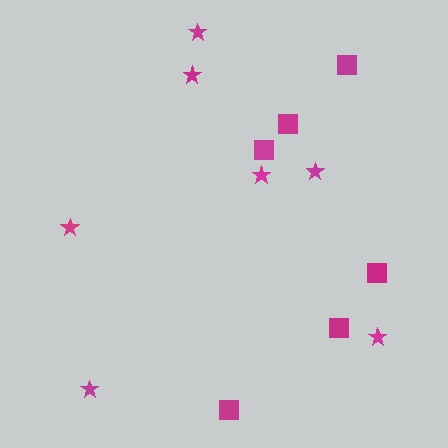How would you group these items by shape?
There are 2 groups: one group of squares (6) and one group of stars (7).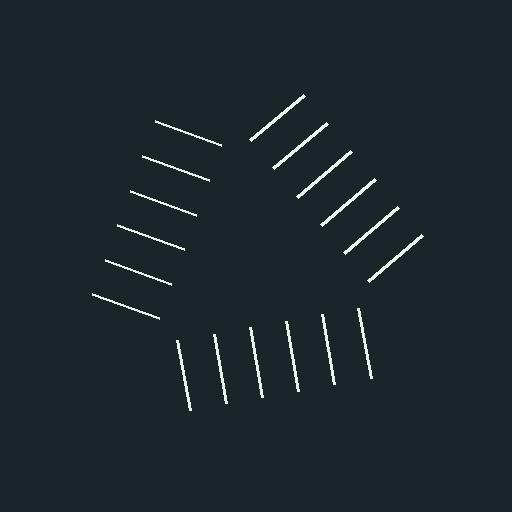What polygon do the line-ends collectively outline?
An illusory triangle — the line segments terminate on its edges but no continuous stroke is drawn.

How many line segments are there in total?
18 — 6 along each of the 3 edges.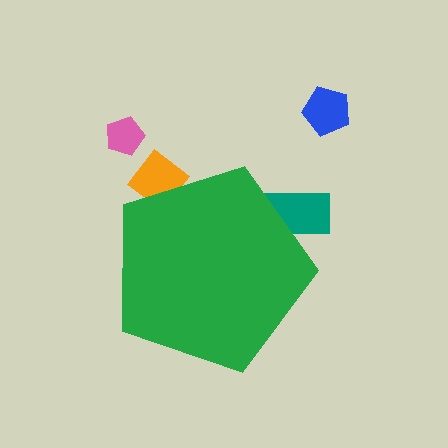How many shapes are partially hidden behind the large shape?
2 shapes are partially hidden.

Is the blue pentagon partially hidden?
No, the blue pentagon is fully visible.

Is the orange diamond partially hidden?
Yes, the orange diamond is partially hidden behind the green pentagon.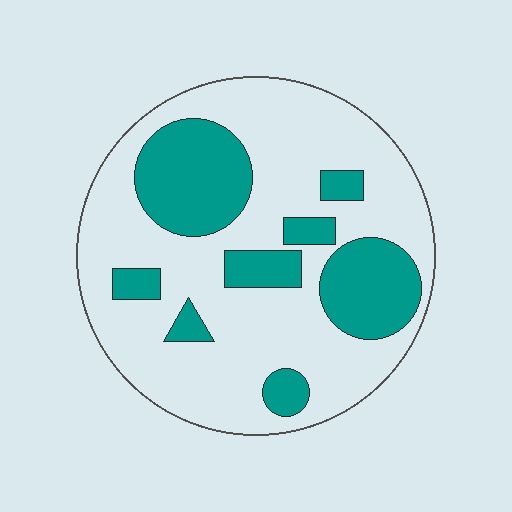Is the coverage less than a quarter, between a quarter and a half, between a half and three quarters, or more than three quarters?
Between a quarter and a half.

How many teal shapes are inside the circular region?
8.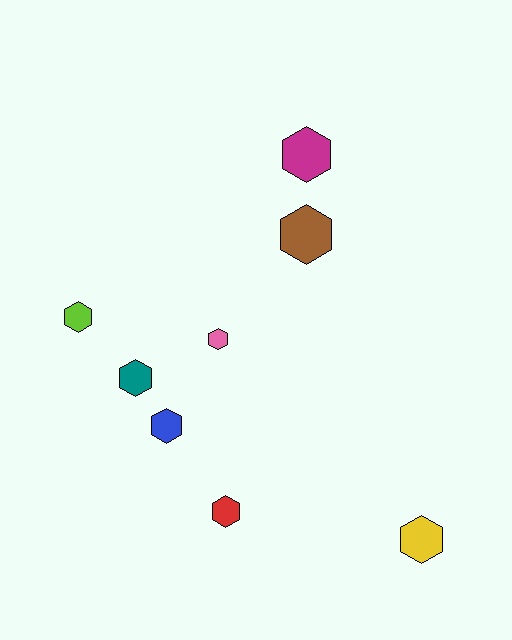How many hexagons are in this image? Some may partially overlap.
There are 8 hexagons.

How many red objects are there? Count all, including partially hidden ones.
There is 1 red object.